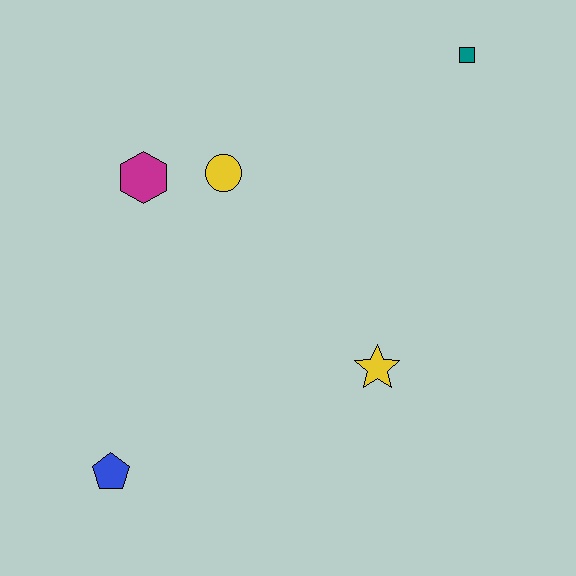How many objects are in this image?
There are 5 objects.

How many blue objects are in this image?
There is 1 blue object.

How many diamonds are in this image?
There are no diamonds.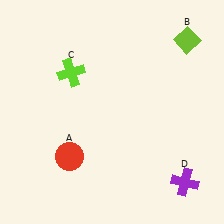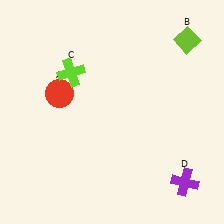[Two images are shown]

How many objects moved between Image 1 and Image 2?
1 object moved between the two images.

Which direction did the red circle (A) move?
The red circle (A) moved up.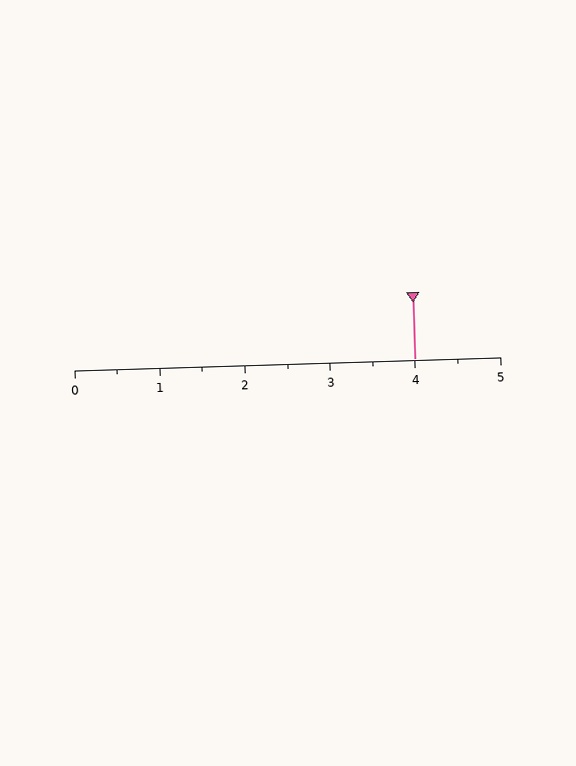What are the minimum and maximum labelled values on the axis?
The axis runs from 0 to 5.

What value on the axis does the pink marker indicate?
The marker indicates approximately 4.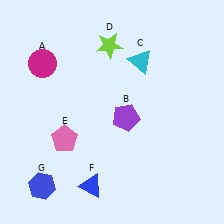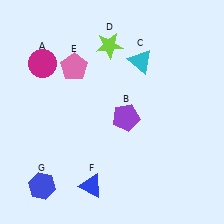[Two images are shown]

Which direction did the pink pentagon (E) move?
The pink pentagon (E) moved up.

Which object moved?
The pink pentagon (E) moved up.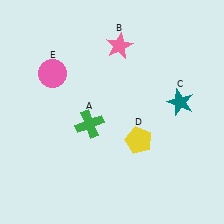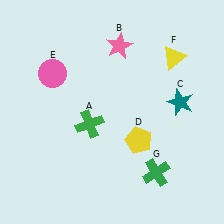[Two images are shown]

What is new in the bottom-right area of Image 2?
A green cross (G) was added in the bottom-right area of Image 2.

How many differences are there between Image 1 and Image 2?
There are 2 differences between the two images.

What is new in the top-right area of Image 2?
A yellow triangle (F) was added in the top-right area of Image 2.